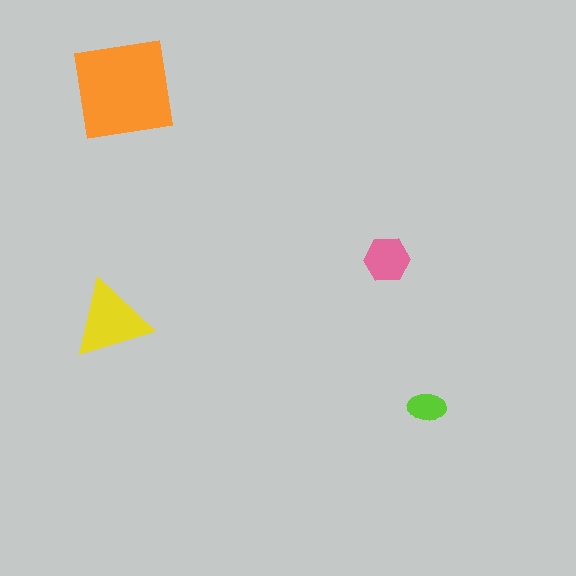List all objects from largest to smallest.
The orange square, the yellow triangle, the pink hexagon, the lime ellipse.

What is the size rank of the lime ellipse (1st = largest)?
4th.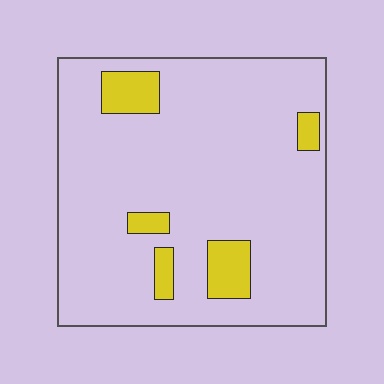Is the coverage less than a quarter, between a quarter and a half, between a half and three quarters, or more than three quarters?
Less than a quarter.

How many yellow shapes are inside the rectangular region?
5.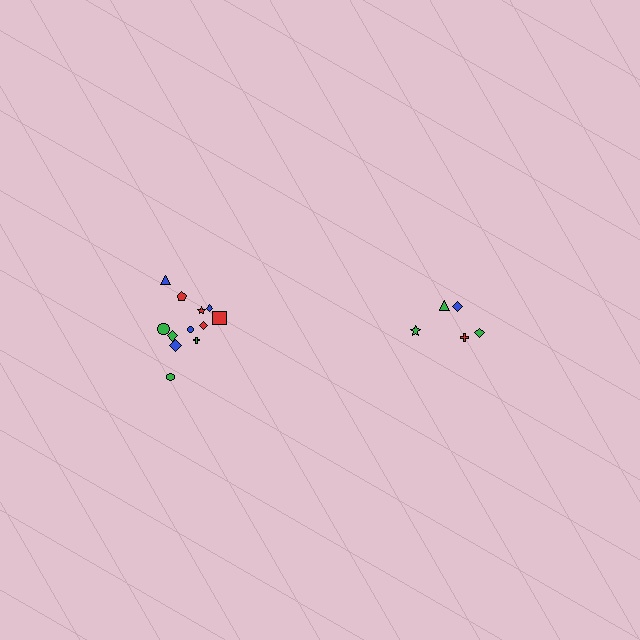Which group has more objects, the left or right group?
The left group.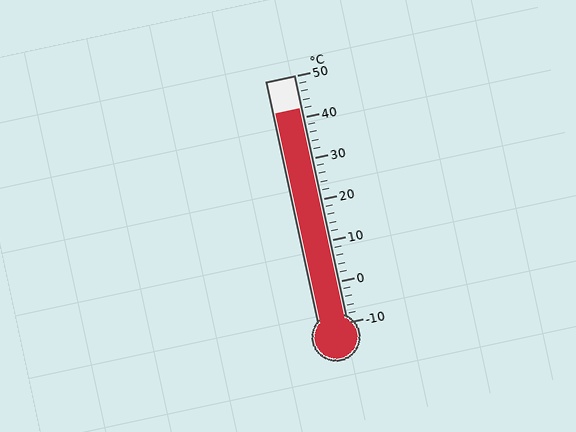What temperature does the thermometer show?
The thermometer shows approximately 42°C.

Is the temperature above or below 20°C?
The temperature is above 20°C.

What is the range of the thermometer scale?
The thermometer scale ranges from -10°C to 50°C.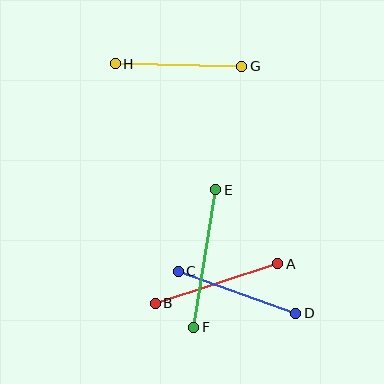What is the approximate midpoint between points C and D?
The midpoint is at approximately (237, 292) pixels.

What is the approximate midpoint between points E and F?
The midpoint is at approximately (205, 258) pixels.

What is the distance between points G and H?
The distance is approximately 127 pixels.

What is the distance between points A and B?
The distance is approximately 129 pixels.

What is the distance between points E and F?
The distance is approximately 139 pixels.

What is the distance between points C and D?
The distance is approximately 125 pixels.